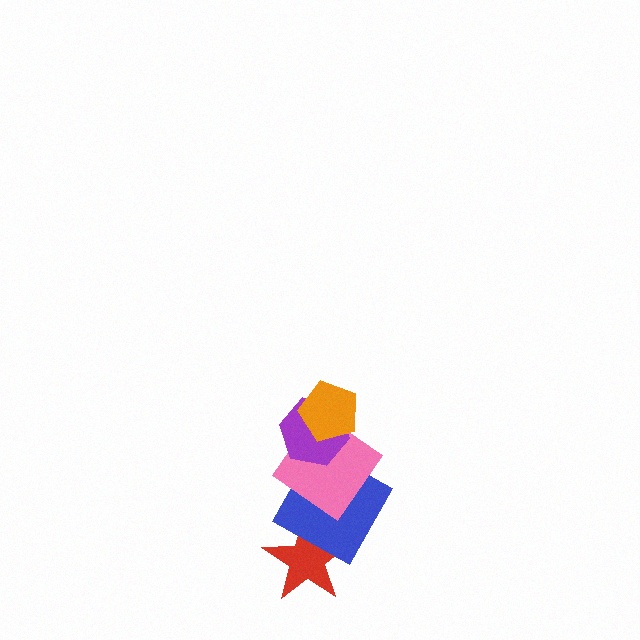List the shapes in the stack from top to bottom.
From top to bottom: the orange pentagon, the purple hexagon, the pink diamond, the blue square, the red star.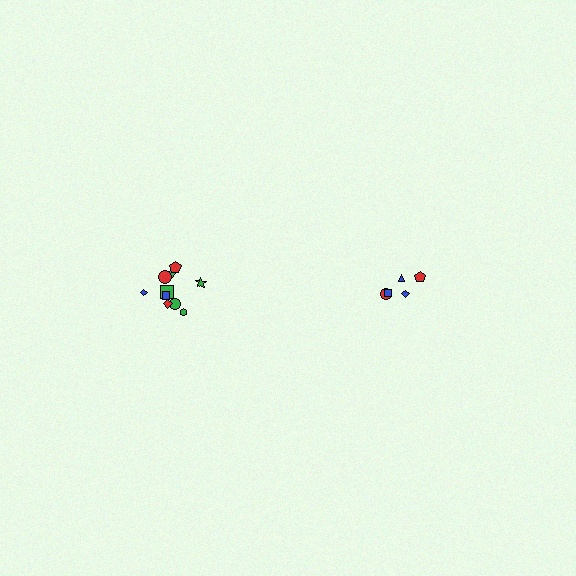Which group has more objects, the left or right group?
The left group.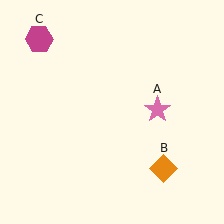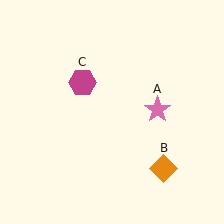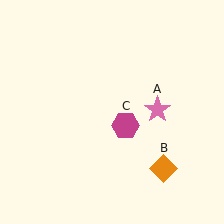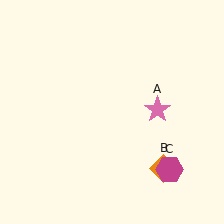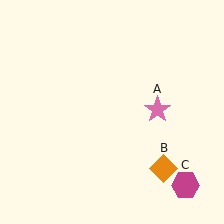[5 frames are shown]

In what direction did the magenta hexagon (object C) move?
The magenta hexagon (object C) moved down and to the right.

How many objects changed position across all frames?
1 object changed position: magenta hexagon (object C).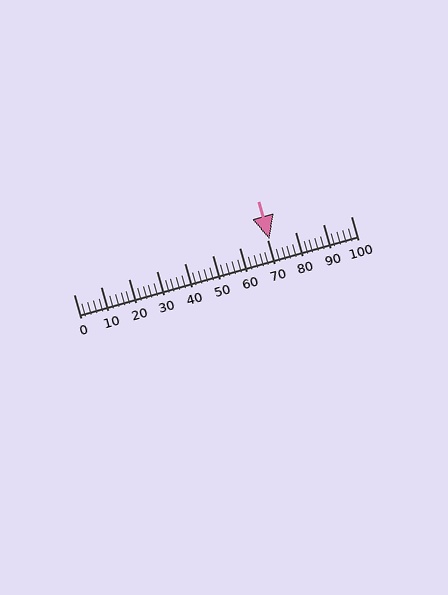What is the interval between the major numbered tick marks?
The major tick marks are spaced 10 units apart.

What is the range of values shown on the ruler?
The ruler shows values from 0 to 100.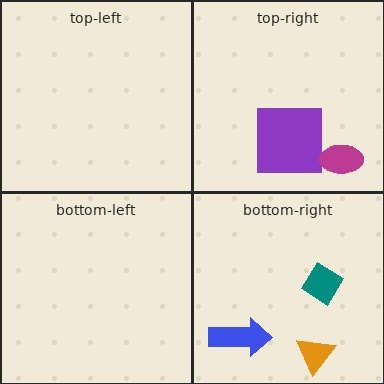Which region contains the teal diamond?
The bottom-right region.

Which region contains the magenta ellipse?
The top-right region.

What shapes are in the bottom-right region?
The teal diamond, the orange triangle, the blue arrow.